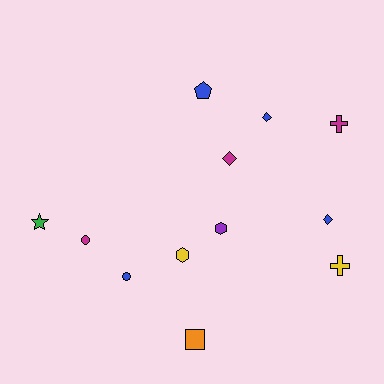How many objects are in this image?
There are 12 objects.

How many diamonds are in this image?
There are 3 diamonds.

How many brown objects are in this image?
There are no brown objects.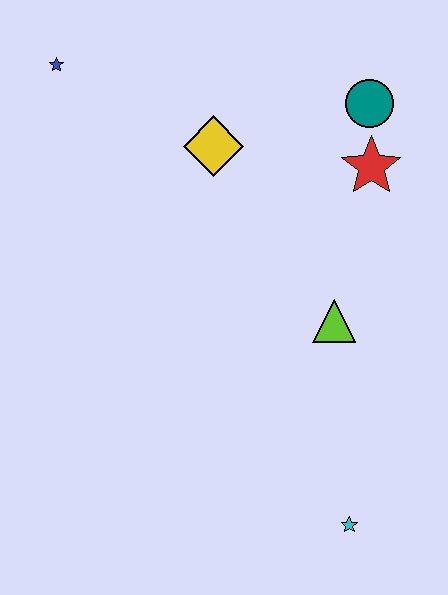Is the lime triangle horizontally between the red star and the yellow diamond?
Yes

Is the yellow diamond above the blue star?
No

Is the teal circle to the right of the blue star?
Yes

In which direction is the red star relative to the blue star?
The red star is to the right of the blue star.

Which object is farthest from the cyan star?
The blue star is farthest from the cyan star.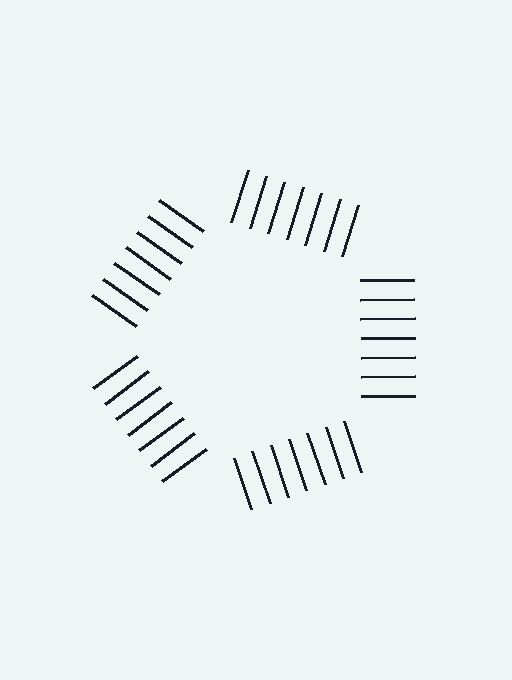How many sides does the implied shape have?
5 sides — the line-ends trace a pentagon.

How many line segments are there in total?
35 — 7 along each of the 5 edges.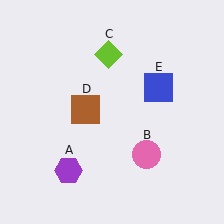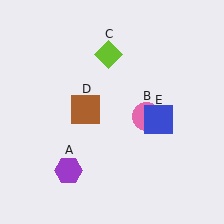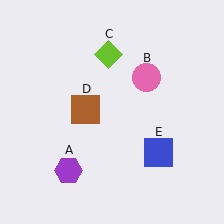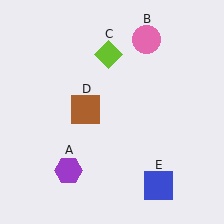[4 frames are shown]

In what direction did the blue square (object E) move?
The blue square (object E) moved down.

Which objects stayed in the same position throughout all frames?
Purple hexagon (object A) and lime diamond (object C) and brown square (object D) remained stationary.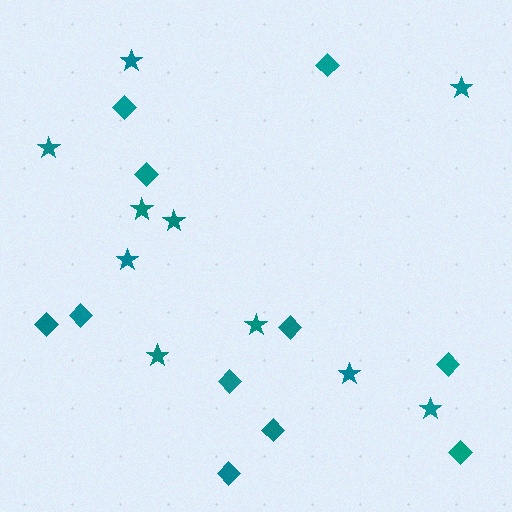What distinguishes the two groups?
There are 2 groups: one group of stars (10) and one group of diamonds (11).